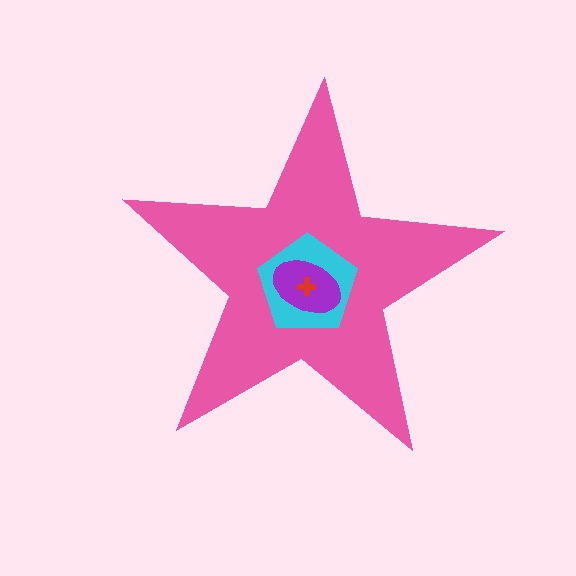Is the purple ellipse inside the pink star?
Yes.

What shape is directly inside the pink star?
The cyan pentagon.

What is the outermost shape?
The pink star.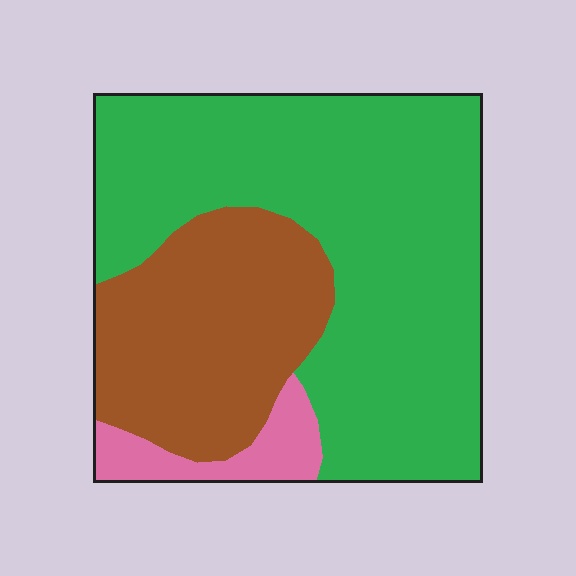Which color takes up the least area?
Pink, at roughly 5%.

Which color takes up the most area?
Green, at roughly 65%.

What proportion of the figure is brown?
Brown covers about 30% of the figure.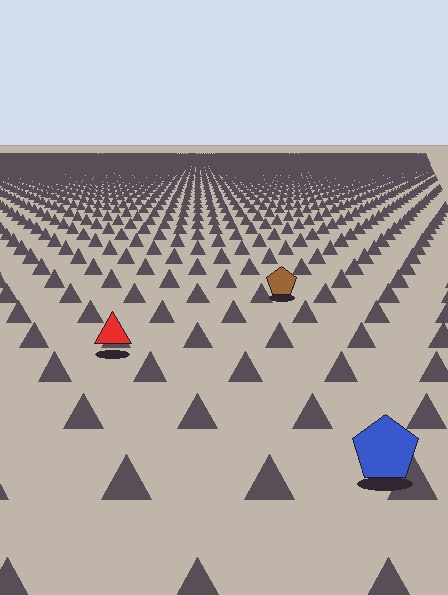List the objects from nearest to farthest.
From nearest to farthest: the blue pentagon, the red triangle, the brown pentagon.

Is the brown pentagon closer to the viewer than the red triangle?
No. The red triangle is closer — you can tell from the texture gradient: the ground texture is coarser near it.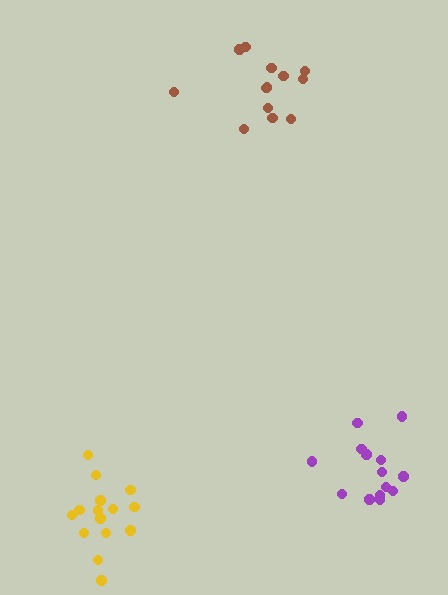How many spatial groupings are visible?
There are 3 spatial groupings.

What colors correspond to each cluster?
The clusters are colored: brown, purple, yellow.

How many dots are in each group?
Group 1: 13 dots, Group 2: 14 dots, Group 3: 16 dots (43 total).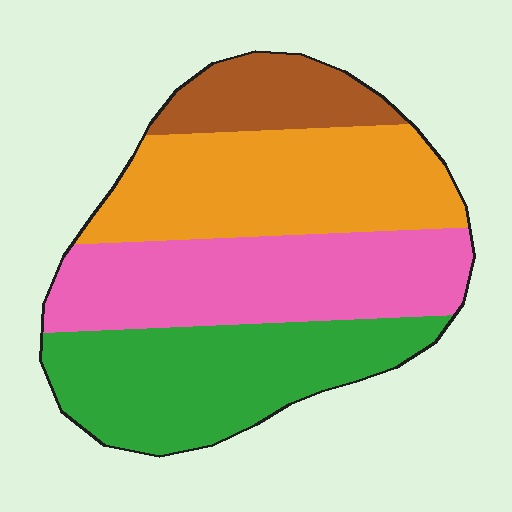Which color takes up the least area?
Brown, at roughly 10%.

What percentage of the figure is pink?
Pink takes up about one third (1/3) of the figure.